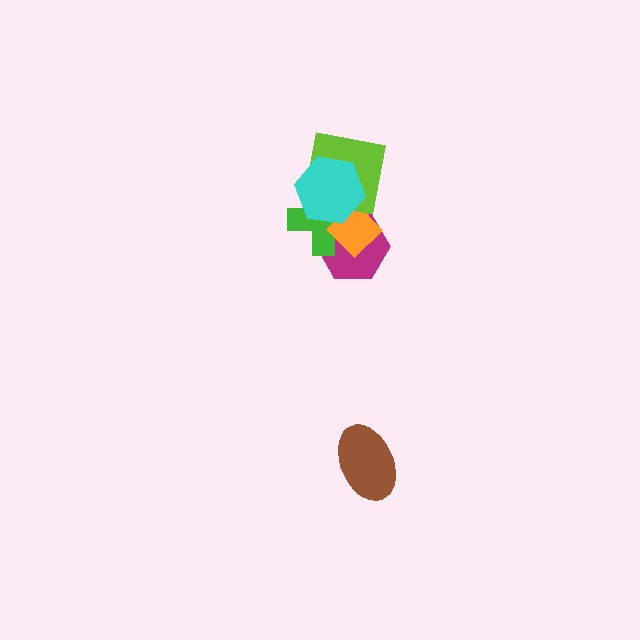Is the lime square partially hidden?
Yes, it is partially covered by another shape.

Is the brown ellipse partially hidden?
No, no other shape covers it.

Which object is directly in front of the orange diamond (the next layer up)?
The lime square is directly in front of the orange diamond.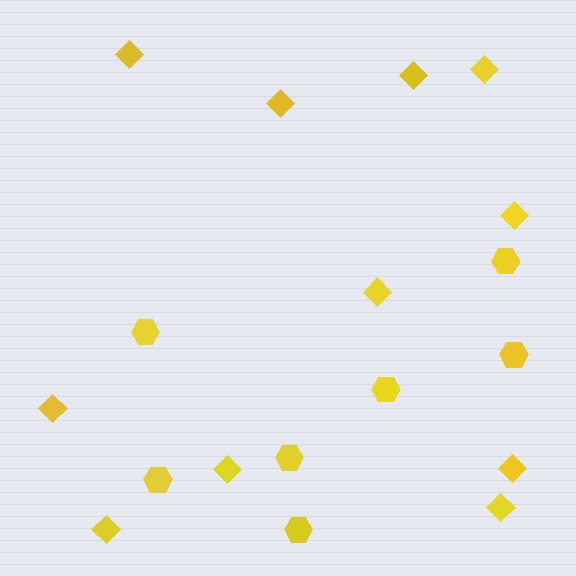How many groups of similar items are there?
There are 2 groups: one group of diamonds (11) and one group of hexagons (7).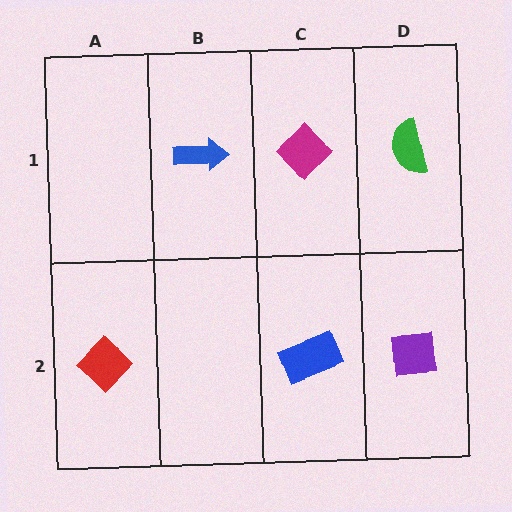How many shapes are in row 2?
3 shapes.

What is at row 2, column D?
A purple square.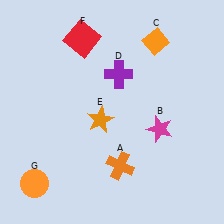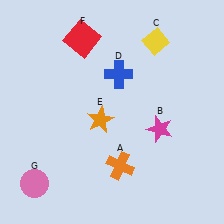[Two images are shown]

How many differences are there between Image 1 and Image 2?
There are 3 differences between the two images.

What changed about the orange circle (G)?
In Image 1, G is orange. In Image 2, it changed to pink.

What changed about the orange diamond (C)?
In Image 1, C is orange. In Image 2, it changed to yellow.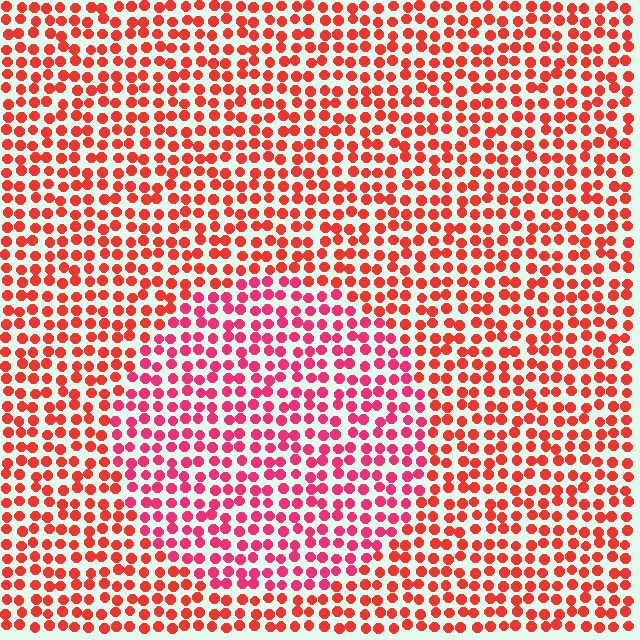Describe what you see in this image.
The image is filled with small red elements in a uniform arrangement. A circle-shaped region is visible where the elements are tinted to a slightly different hue, forming a subtle color boundary.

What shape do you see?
I see a circle.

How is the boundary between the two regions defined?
The boundary is defined purely by a slight shift in hue (about 25 degrees). Spacing, size, and orientation are identical on both sides.